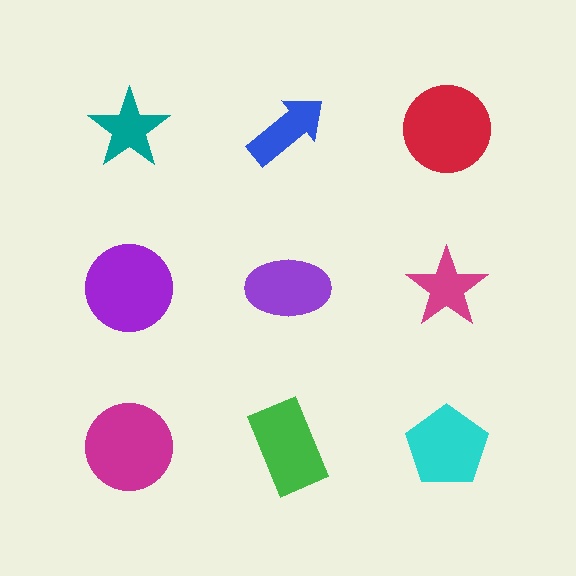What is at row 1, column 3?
A red circle.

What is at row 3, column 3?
A cyan pentagon.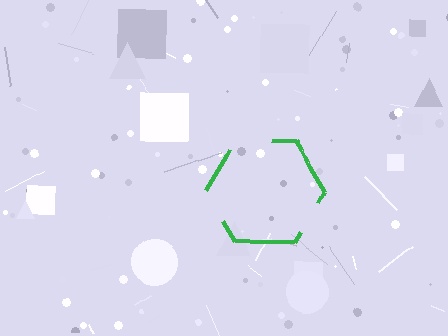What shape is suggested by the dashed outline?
The dashed outline suggests a hexagon.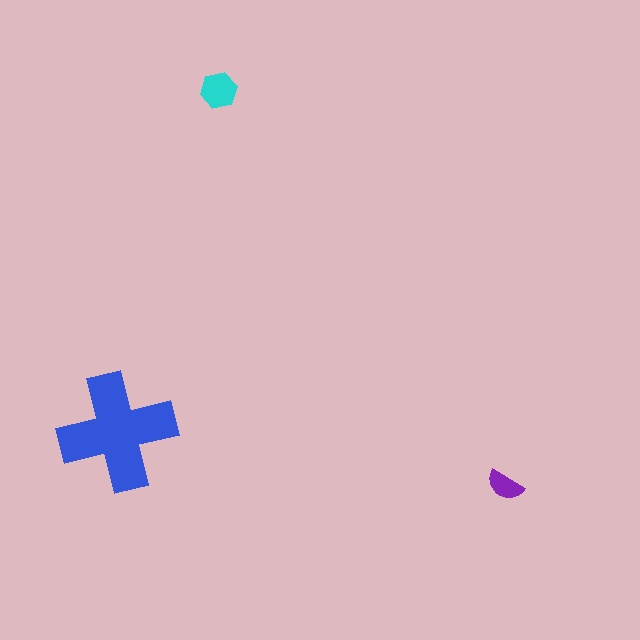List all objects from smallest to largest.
The purple semicircle, the cyan hexagon, the blue cross.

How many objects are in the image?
There are 3 objects in the image.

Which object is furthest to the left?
The blue cross is leftmost.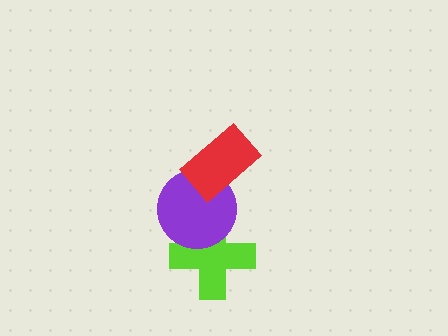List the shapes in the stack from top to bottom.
From top to bottom: the red rectangle, the purple circle, the lime cross.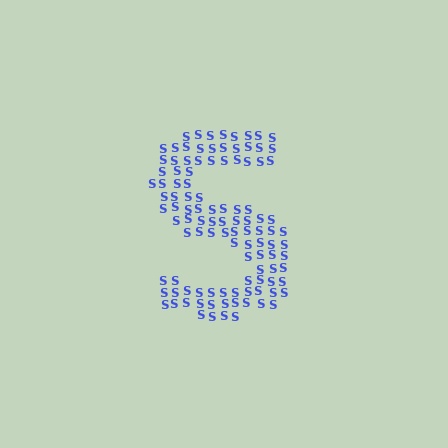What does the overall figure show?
The overall figure shows the letter S.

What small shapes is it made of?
It is made of small letter S's.